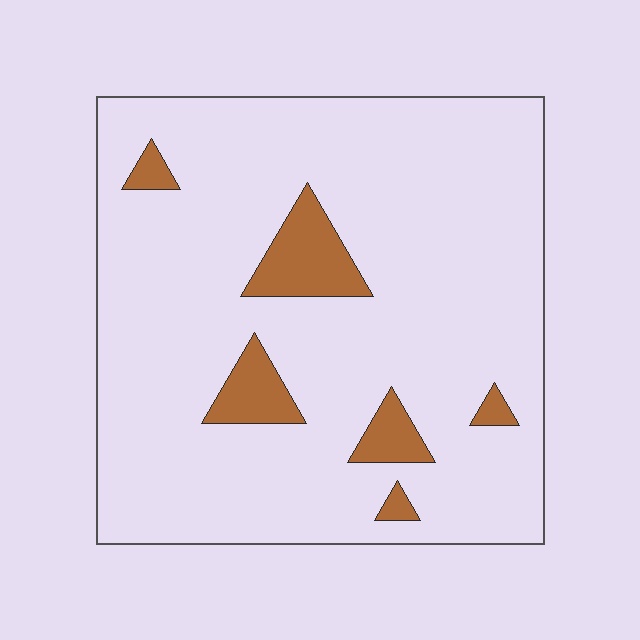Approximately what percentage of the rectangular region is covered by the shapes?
Approximately 10%.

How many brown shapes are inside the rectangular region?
6.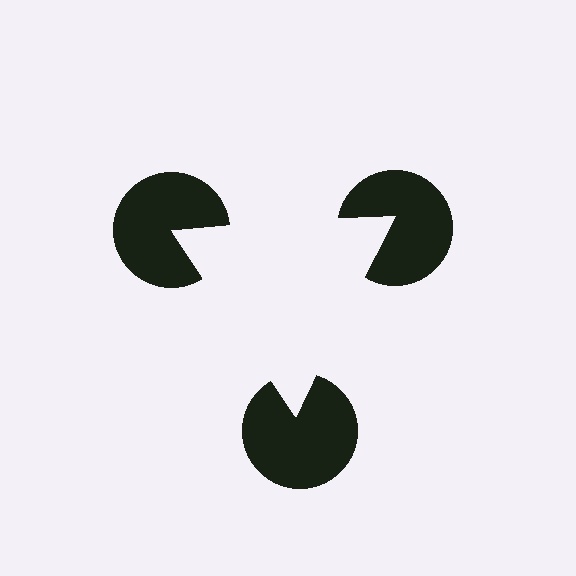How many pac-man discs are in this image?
There are 3 — one at each vertex of the illusory triangle.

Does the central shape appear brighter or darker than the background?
It typically appears slightly brighter than the background, even though no actual brightness change is drawn.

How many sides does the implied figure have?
3 sides.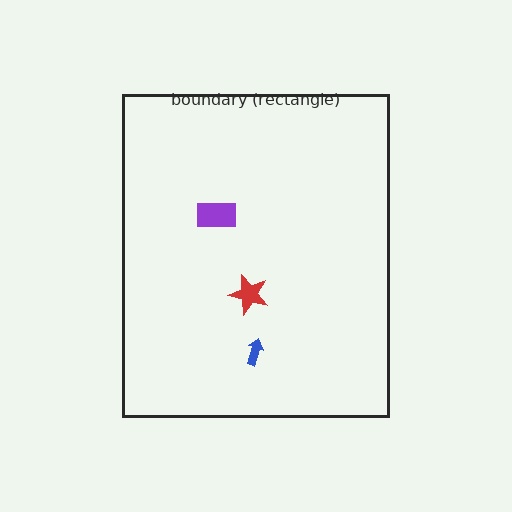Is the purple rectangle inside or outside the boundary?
Inside.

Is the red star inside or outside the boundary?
Inside.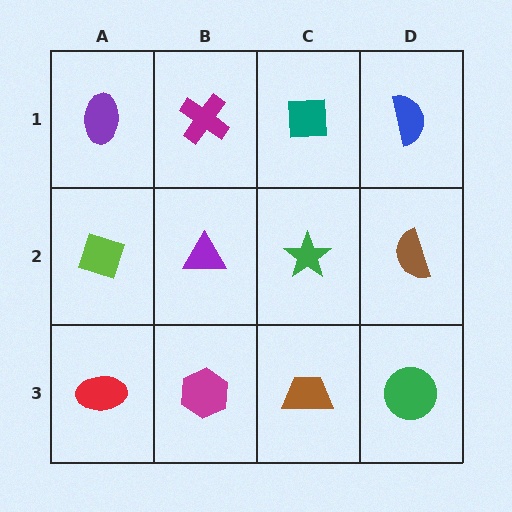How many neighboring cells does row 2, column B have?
4.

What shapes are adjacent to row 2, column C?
A teal square (row 1, column C), a brown trapezoid (row 3, column C), a purple triangle (row 2, column B), a brown semicircle (row 2, column D).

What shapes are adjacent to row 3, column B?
A purple triangle (row 2, column B), a red ellipse (row 3, column A), a brown trapezoid (row 3, column C).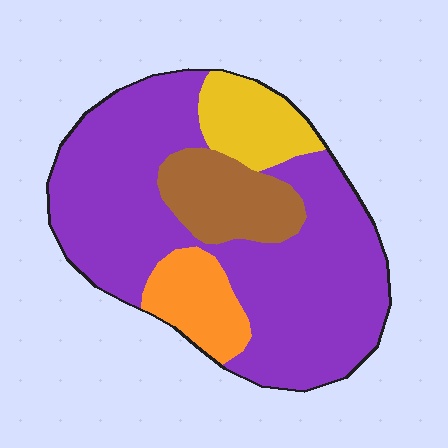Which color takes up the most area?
Purple, at roughly 65%.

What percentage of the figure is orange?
Orange takes up about one tenth (1/10) of the figure.